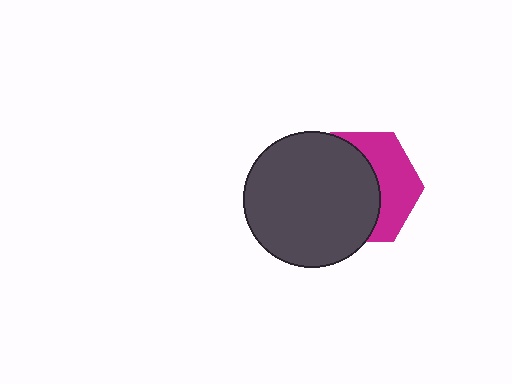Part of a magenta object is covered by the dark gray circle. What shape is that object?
It is a hexagon.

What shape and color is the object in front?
The object in front is a dark gray circle.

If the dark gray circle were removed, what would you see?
You would see the complete magenta hexagon.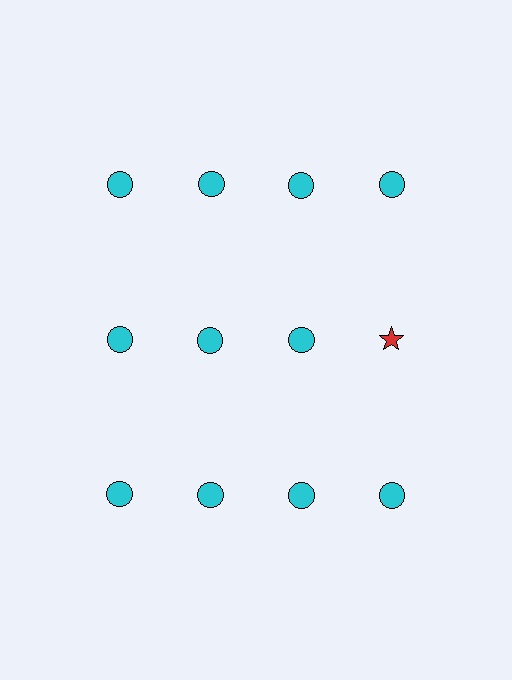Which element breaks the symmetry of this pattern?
The red star in the second row, second from right column breaks the symmetry. All other shapes are cyan circles.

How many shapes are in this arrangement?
There are 12 shapes arranged in a grid pattern.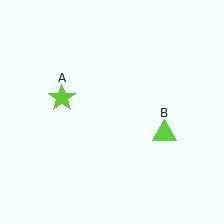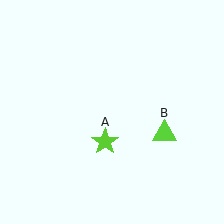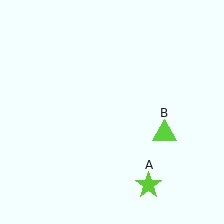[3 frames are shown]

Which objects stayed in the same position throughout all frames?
Lime triangle (object B) remained stationary.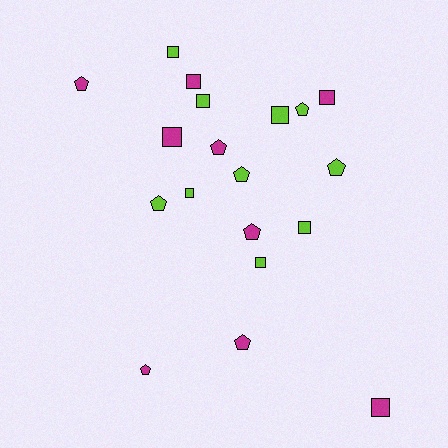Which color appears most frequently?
Lime, with 10 objects.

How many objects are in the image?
There are 19 objects.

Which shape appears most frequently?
Square, with 10 objects.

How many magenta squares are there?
There are 4 magenta squares.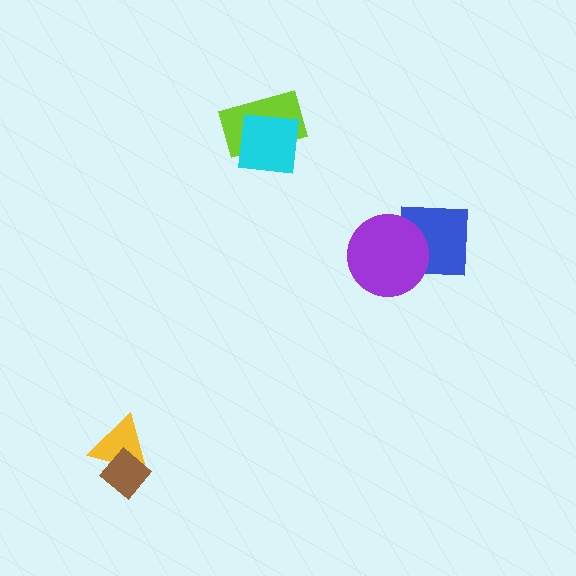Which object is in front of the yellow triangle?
The brown diamond is in front of the yellow triangle.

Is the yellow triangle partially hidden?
Yes, it is partially covered by another shape.